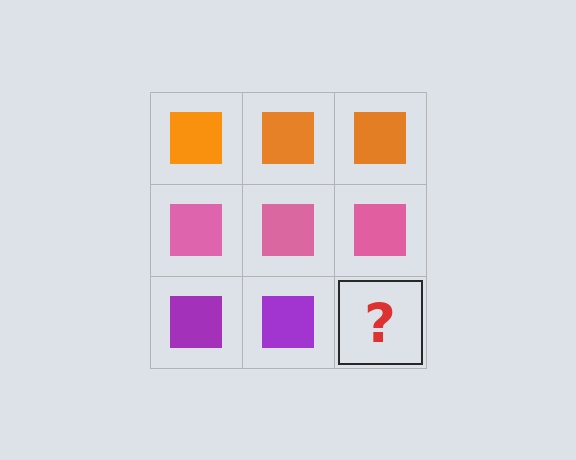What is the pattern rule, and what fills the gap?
The rule is that each row has a consistent color. The gap should be filled with a purple square.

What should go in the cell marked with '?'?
The missing cell should contain a purple square.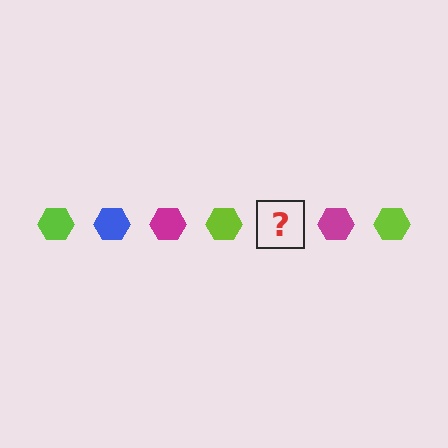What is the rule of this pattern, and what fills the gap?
The rule is that the pattern cycles through lime, blue, magenta hexagons. The gap should be filled with a blue hexagon.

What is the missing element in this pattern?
The missing element is a blue hexagon.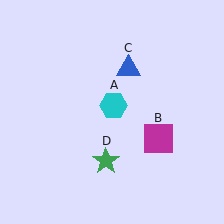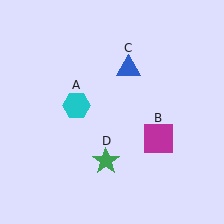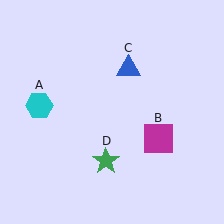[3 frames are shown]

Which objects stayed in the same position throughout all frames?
Magenta square (object B) and blue triangle (object C) and green star (object D) remained stationary.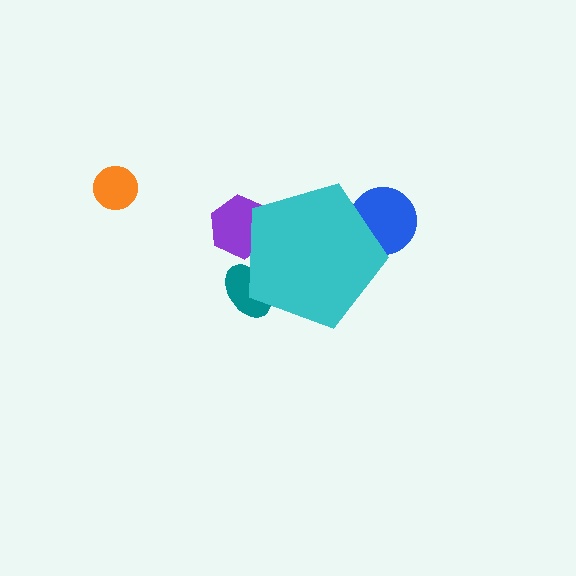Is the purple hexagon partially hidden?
Yes, the purple hexagon is partially hidden behind the cyan pentagon.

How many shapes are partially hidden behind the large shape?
3 shapes are partially hidden.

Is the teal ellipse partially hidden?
Yes, the teal ellipse is partially hidden behind the cyan pentagon.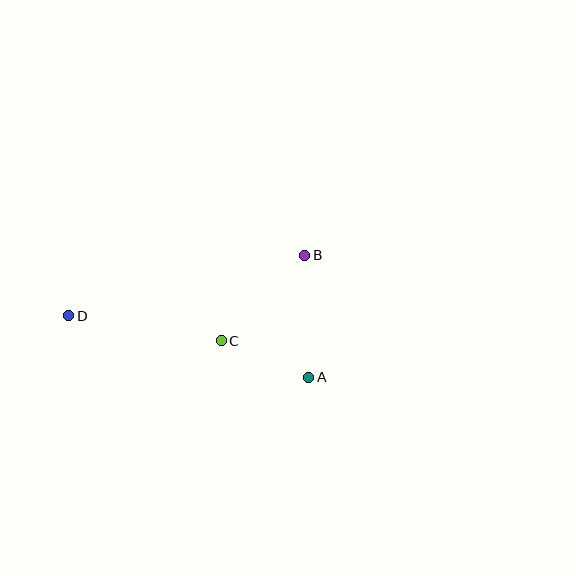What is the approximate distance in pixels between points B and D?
The distance between B and D is approximately 243 pixels.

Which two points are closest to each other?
Points A and C are closest to each other.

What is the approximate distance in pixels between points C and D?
The distance between C and D is approximately 154 pixels.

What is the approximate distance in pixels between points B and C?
The distance between B and C is approximately 119 pixels.